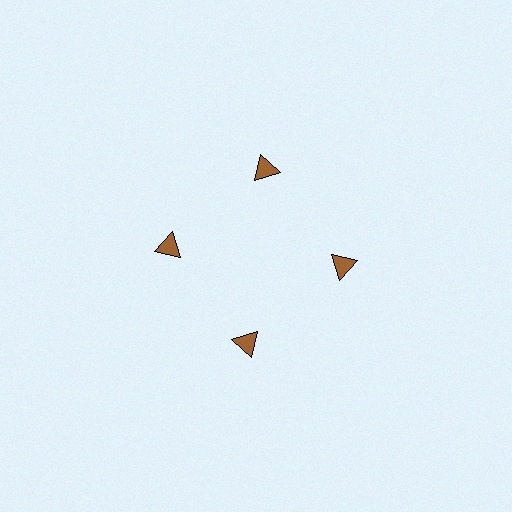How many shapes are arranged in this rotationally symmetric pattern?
There are 4 shapes, arranged in 4 groups of 1.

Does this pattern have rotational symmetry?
Yes, this pattern has 4-fold rotational symmetry. It looks the same after rotating 90 degrees around the center.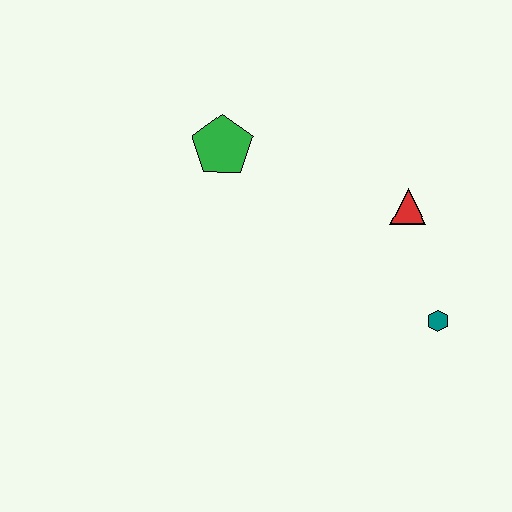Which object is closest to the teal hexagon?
The red triangle is closest to the teal hexagon.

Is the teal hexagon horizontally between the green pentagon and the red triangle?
No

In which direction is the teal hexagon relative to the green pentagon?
The teal hexagon is to the right of the green pentagon.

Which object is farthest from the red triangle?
The green pentagon is farthest from the red triangle.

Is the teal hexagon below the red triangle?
Yes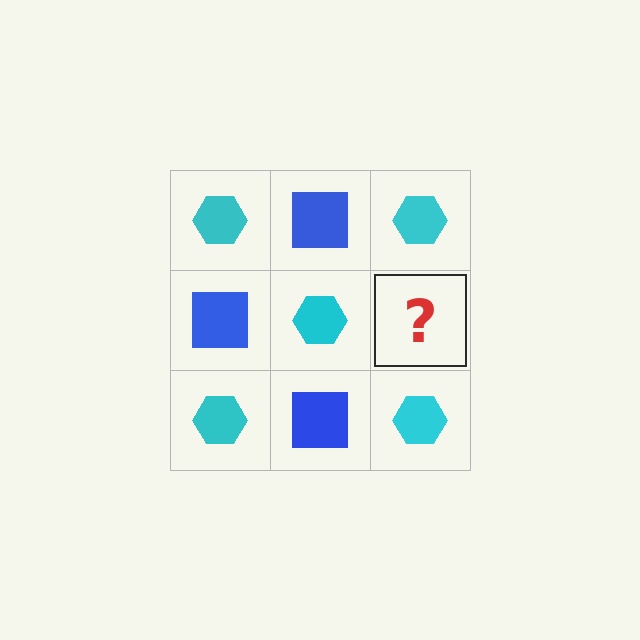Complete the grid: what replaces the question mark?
The question mark should be replaced with a blue square.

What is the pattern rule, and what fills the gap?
The rule is that it alternates cyan hexagon and blue square in a checkerboard pattern. The gap should be filled with a blue square.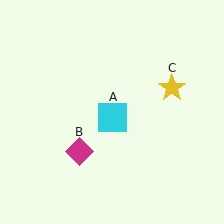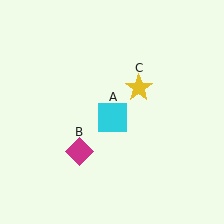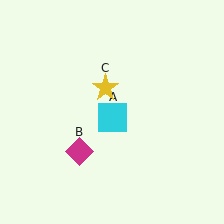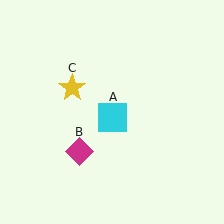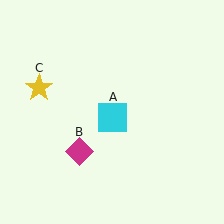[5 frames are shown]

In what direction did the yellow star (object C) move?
The yellow star (object C) moved left.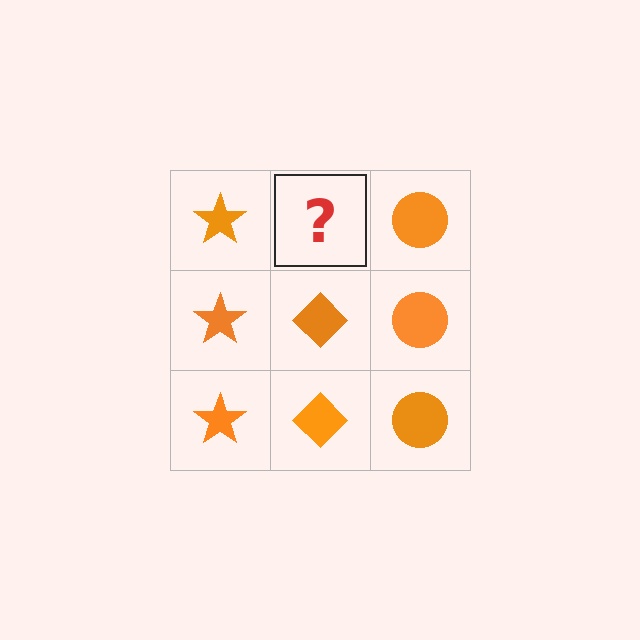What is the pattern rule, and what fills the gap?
The rule is that each column has a consistent shape. The gap should be filled with an orange diamond.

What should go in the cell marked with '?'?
The missing cell should contain an orange diamond.